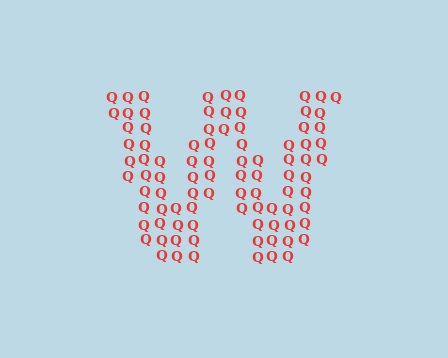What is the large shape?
The large shape is the letter W.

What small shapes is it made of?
It is made of small letter Q's.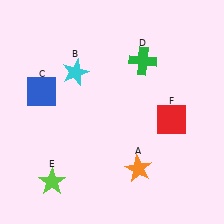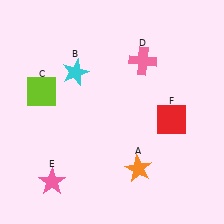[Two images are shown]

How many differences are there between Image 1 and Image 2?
There are 3 differences between the two images.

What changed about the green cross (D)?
In Image 1, D is green. In Image 2, it changed to pink.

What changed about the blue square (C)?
In Image 1, C is blue. In Image 2, it changed to lime.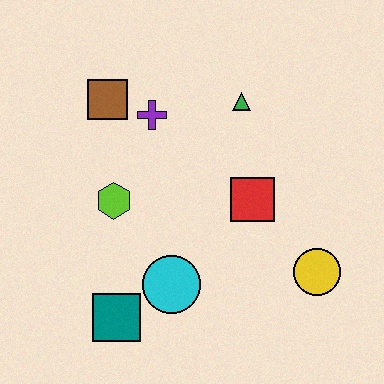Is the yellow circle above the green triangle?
No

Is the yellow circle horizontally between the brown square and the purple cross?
No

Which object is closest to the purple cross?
The brown square is closest to the purple cross.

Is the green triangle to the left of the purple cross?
No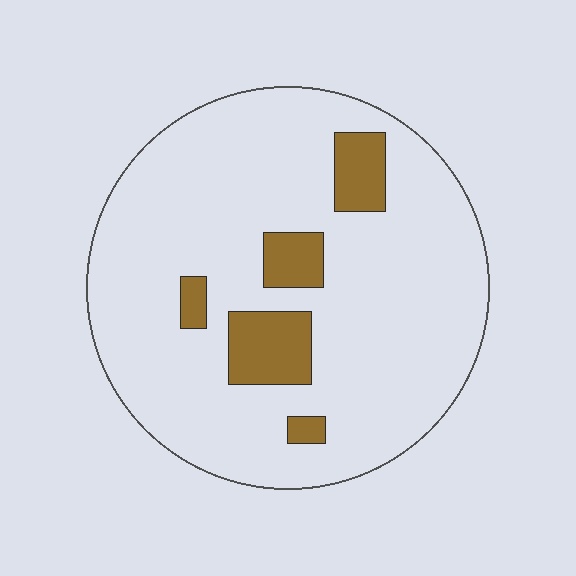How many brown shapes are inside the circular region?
5.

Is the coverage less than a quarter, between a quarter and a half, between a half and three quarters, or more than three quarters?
Less than a quarter.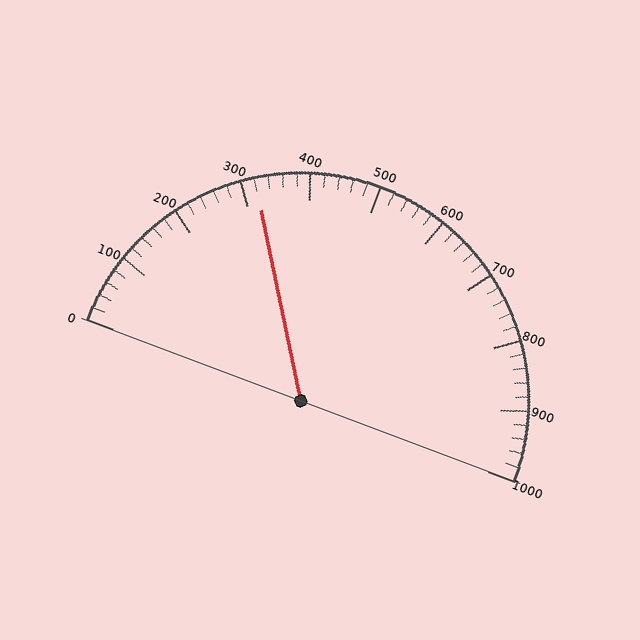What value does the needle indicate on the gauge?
The needle indicates approximately 320.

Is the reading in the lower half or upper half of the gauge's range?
The reading is in the lower half of the range (0 to 1000).